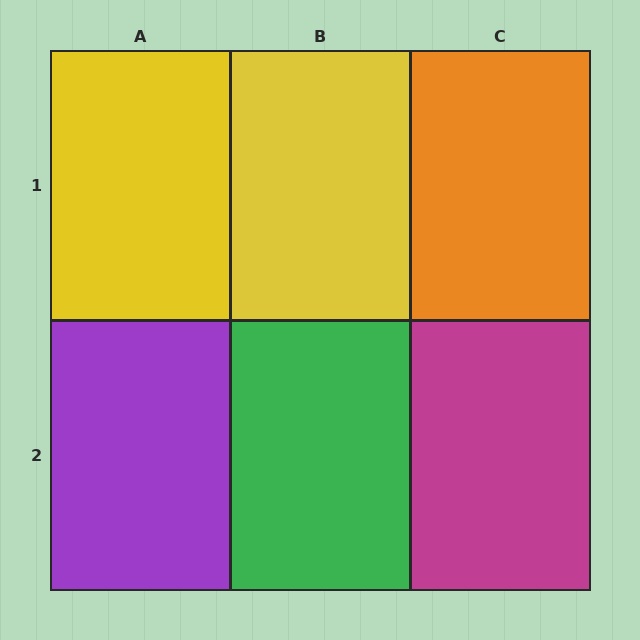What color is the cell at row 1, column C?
Orange.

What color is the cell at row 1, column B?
Yellow.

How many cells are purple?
1 cell is purple.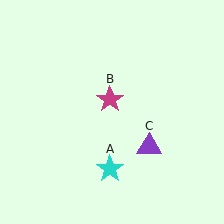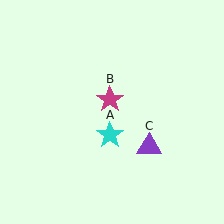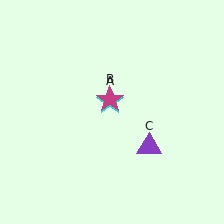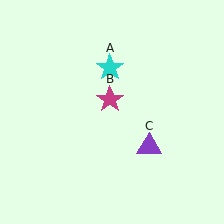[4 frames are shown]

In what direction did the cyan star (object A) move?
The cyan star (object A) moved up.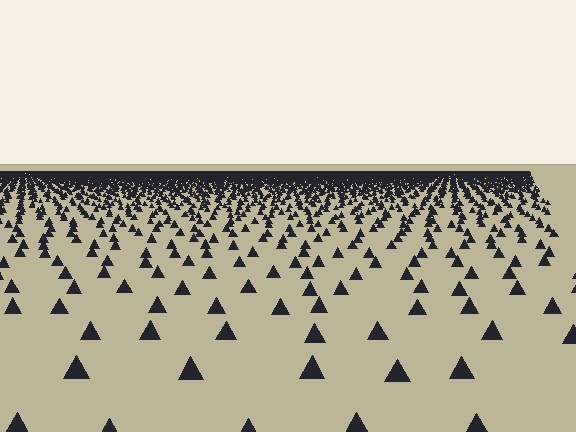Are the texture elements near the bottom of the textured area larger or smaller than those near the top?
Larger. Near the bottom, elements are closer to the viewer and appear at a bigger on-screen size.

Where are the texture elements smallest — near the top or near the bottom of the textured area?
Near the top.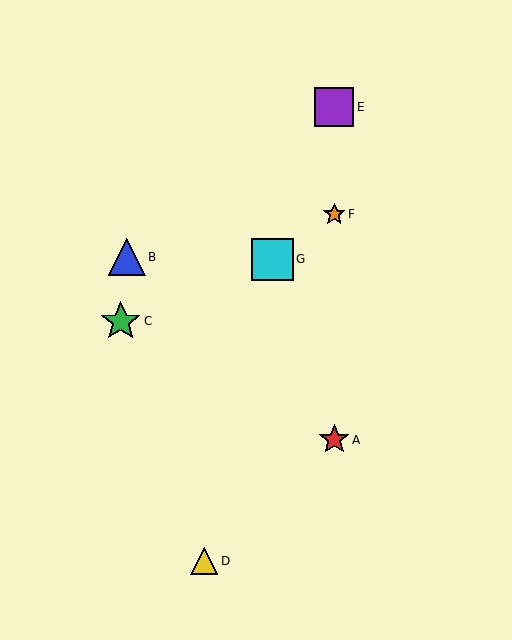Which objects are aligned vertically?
Objects A, E, F are aligned vertically.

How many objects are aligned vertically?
3 objects (A, E, F) are aligned vertically.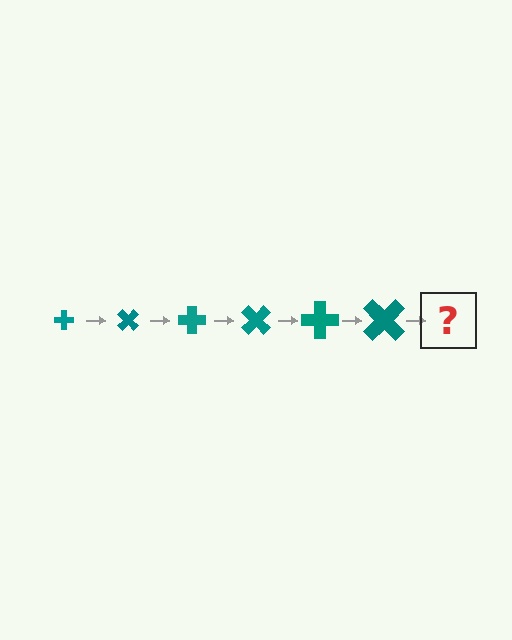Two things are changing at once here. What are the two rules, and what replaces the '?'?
The two rules are that the cross grows larger each step and it rotates 45 degrees each step. The '?' should be a cross, larger than the previous one and rotated 270 degrees from the start.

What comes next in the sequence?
The next element should be a cross, larger than the previous one and rotated 270 degrees from the start.